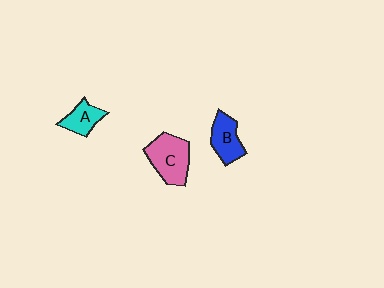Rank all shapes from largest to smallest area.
From largest to smallest: C (pink), B (blue), A (cyan).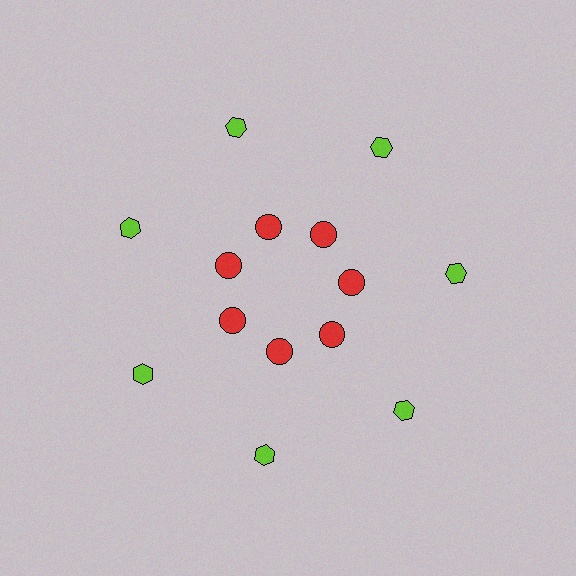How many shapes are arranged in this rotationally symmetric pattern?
There are 14 shapes, arranged in 7 groups of 2.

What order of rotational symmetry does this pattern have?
This pattern has 7-fold rotational symmetry.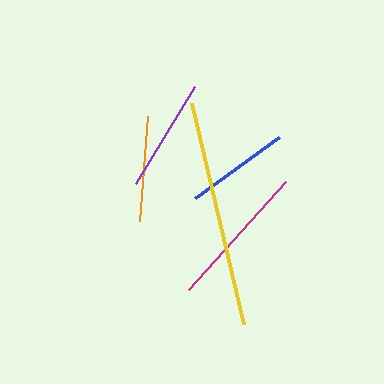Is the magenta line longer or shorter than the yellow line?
The yellow line is longer than the magenta line.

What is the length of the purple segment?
The purple segment is approximately 113 pixels long.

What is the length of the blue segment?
The blue segment is approximately 104 pixels long.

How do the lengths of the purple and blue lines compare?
The purple and blue lines are approximately the same length.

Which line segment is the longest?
The yellow line is the longest at approximately 227 pixels.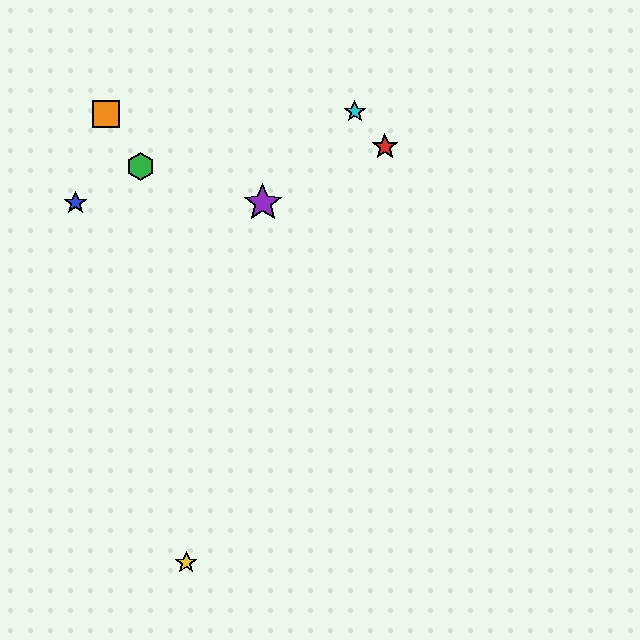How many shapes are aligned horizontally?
2 shapes (the blue star, the purple star) are aligned horizontally.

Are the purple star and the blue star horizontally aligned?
Yes, both are at y≈203.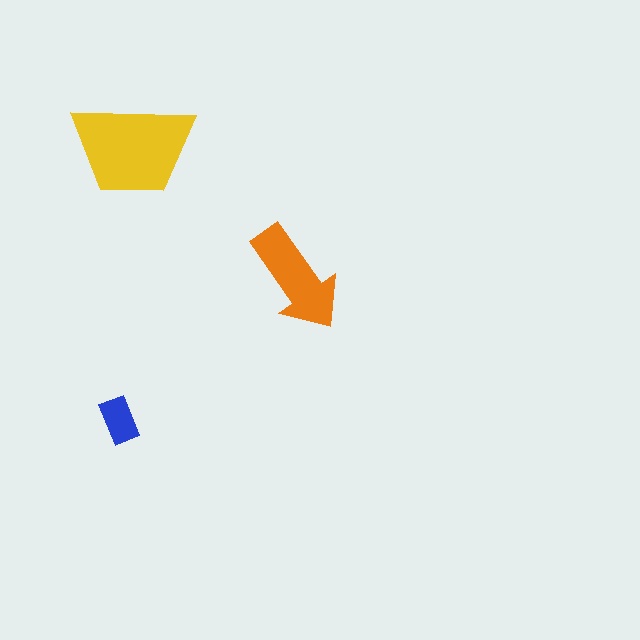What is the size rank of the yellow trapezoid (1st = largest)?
1st.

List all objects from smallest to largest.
The blue rectangle, the orange arrow, the yellow trapezoid.